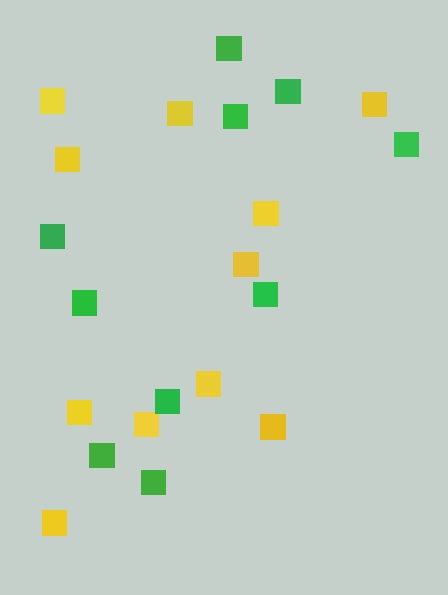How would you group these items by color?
There are 2 groups: one group of yellow squares (11) and one group of green squares (10).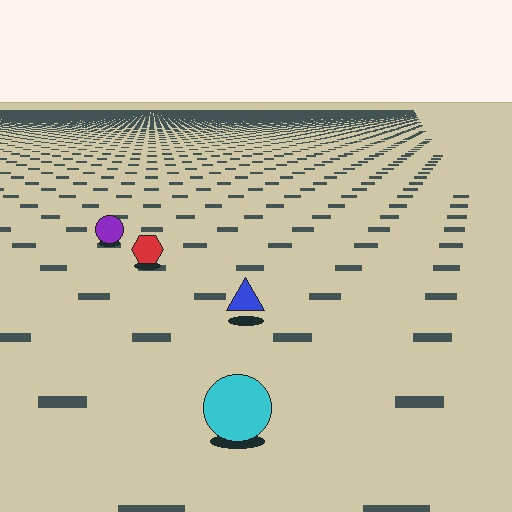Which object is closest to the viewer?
The cyan circle is closest. The texture marks near it are larger and more spread out.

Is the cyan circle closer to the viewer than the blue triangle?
Yes. The cyan circle is closer — you can tell from the texture gradient: the ground texture is coarser near it.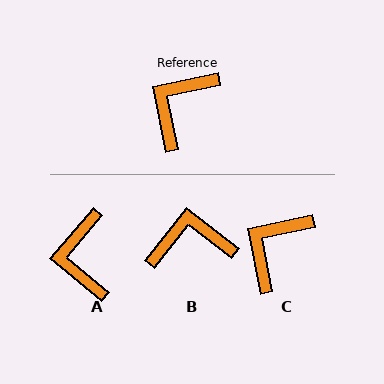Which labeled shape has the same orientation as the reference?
C.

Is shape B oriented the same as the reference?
No, it is off by about 49 degrees.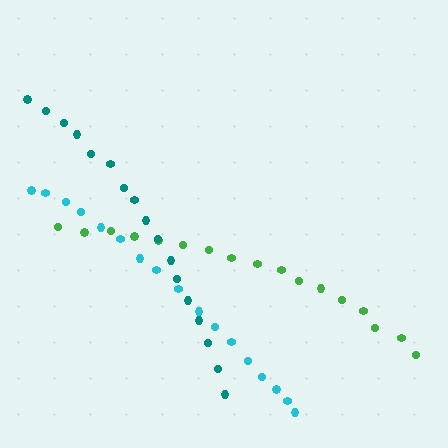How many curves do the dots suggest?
There are 3 distinct paths.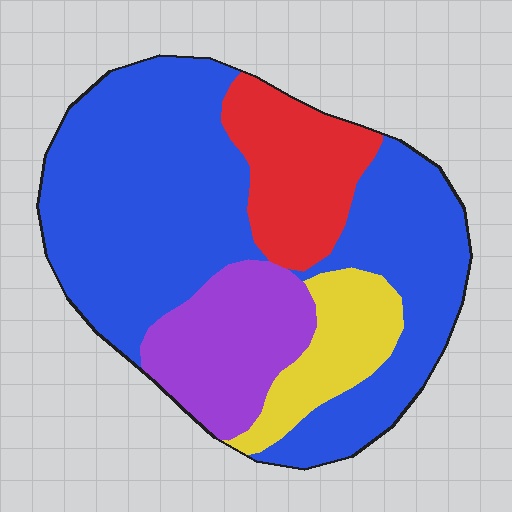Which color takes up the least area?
Yellow, at roughly 10%.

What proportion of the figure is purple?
Purple takes up about one sixth (1/6) of the figure.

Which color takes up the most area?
Blue, at roughly 60%.